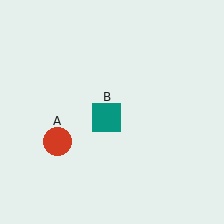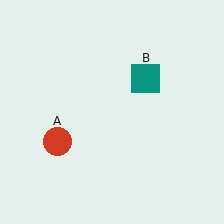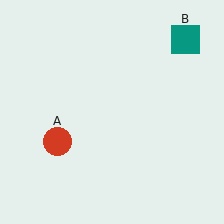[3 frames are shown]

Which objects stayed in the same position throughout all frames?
Red circle (object A) remained stationary.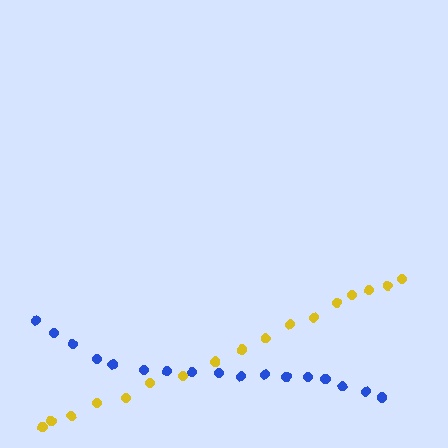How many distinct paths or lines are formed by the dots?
There are 2 distinct paths.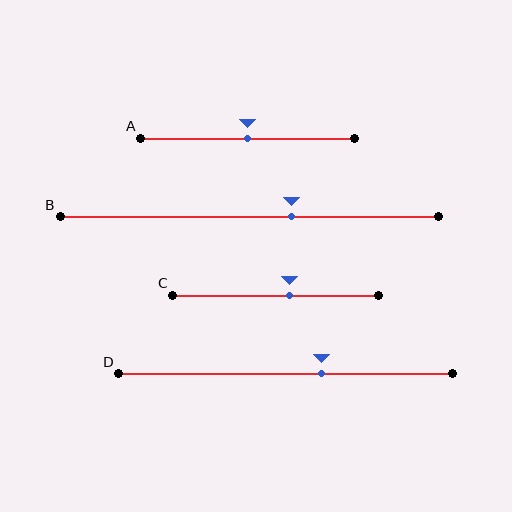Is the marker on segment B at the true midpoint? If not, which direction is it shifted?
No, the marker on segment B is shifted to the right by about 11% of the segment length.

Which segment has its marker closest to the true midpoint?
Segment A has its marker closest to the true midpoint.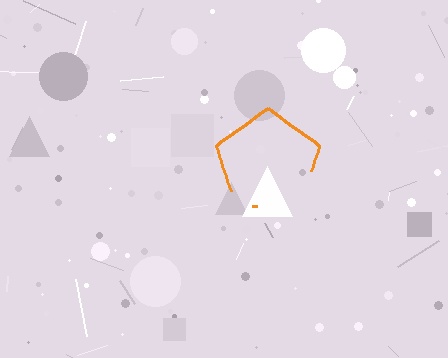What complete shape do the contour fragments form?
The contour fragments form a pentagon.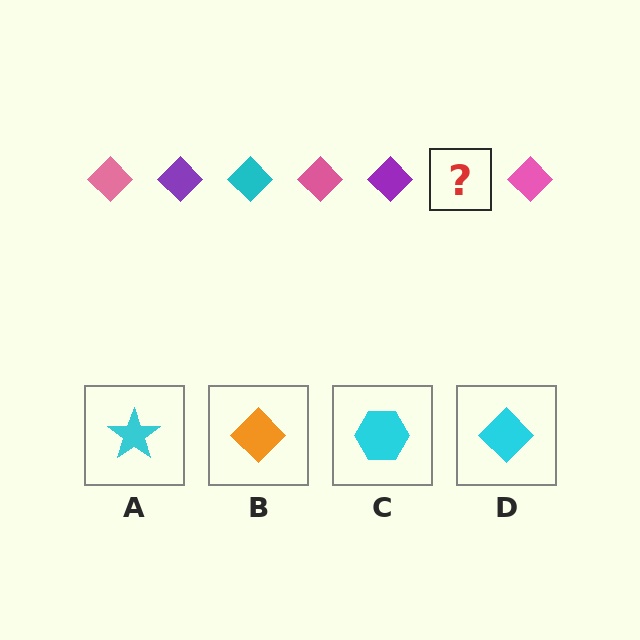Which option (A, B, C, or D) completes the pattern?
D.